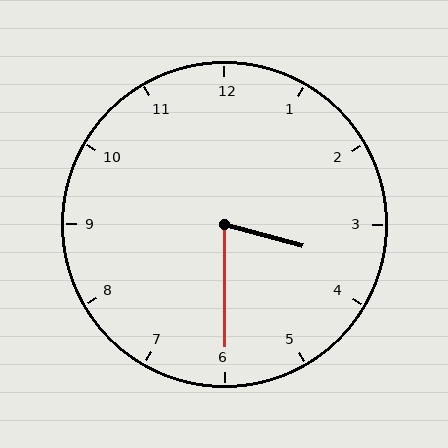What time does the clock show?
3:30.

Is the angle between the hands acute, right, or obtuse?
It is acute.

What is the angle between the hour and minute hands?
Approximately 75 degrees.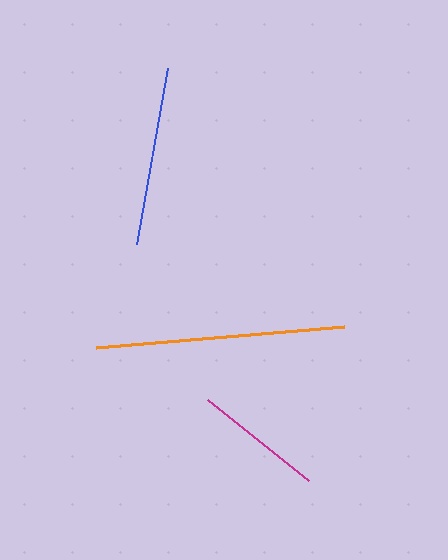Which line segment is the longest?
The orange line is the longest at approximately 249 pixels.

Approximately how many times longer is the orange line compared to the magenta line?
The orange line is approximately 1.9 times the length of the magenta line.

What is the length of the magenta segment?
The magenta segment is approximately 130 pixels long.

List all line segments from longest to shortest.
From longest to shortest: orange, blue, magenta.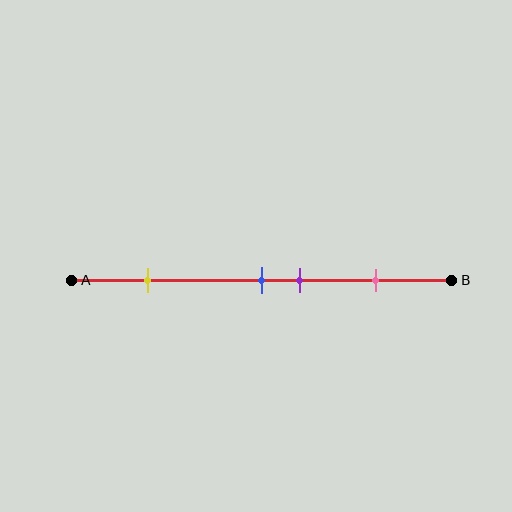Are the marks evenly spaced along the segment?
No, the marks are not evenly spaced.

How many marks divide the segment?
There are 4 marks dividing the segment.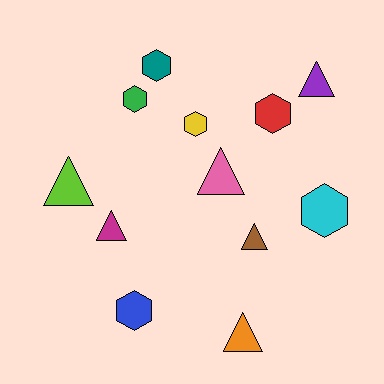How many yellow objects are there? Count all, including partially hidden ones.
There is 1 yellow object.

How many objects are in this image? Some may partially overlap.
There are 12 objects.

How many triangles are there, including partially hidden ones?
There are 6 triangles.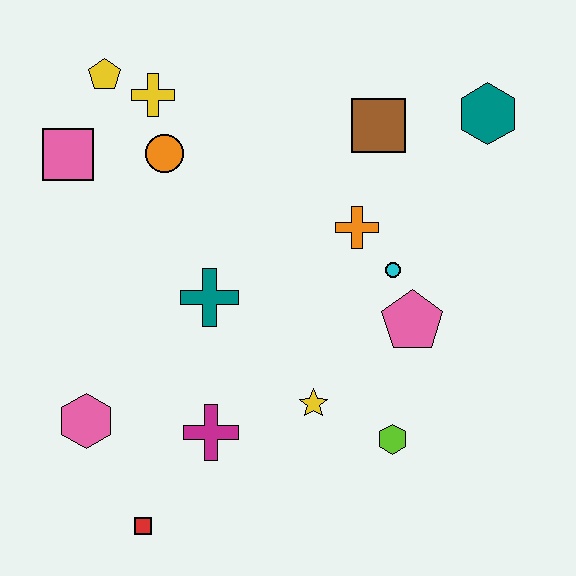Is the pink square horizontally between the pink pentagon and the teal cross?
No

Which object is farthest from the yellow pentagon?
The lime hexagon is farthest from the yellow pentagon.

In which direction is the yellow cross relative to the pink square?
The yellow cross is to the right of the pink square.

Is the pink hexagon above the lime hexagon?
Yes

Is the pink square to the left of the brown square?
Yes